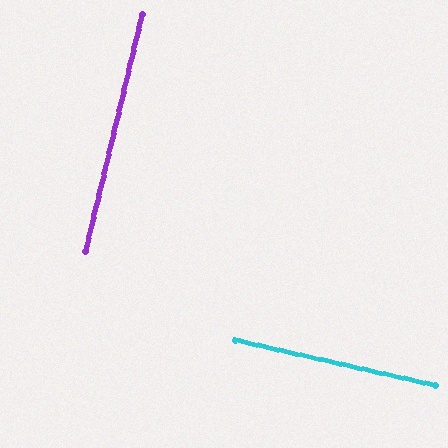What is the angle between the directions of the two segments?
Approximately 89 degrees.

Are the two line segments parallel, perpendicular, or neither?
Perpendicular — they meet at approximately 89°.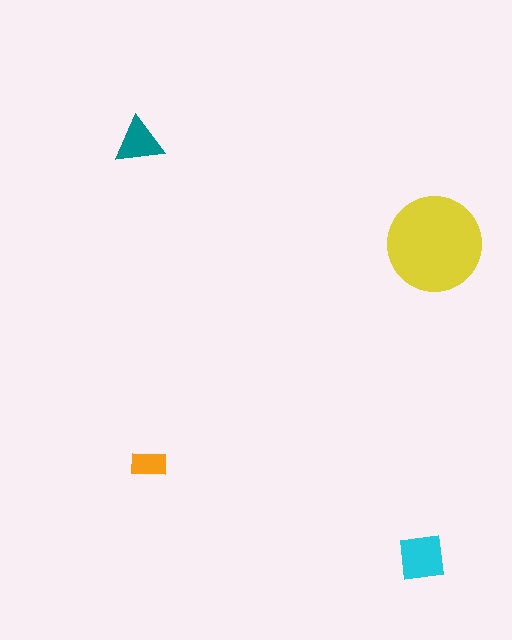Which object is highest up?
The teal triangle is topmost.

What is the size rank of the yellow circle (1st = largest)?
1st.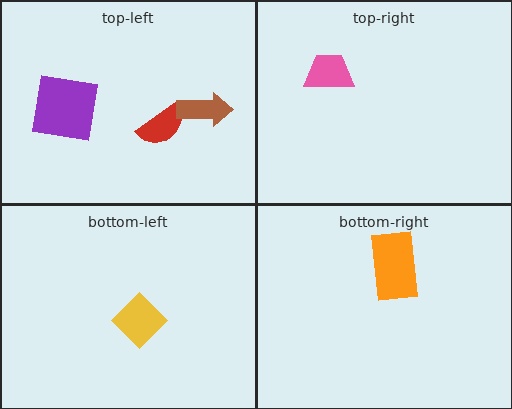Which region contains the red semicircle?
The top-left region.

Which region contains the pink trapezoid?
The top-right region.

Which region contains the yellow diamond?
The bottom-left region.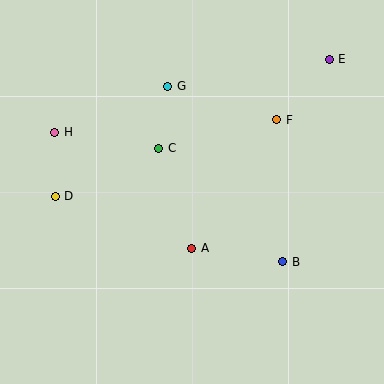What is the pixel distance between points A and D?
The distance between A and D is 146 pixels.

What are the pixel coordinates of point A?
Point A is at (192, 248).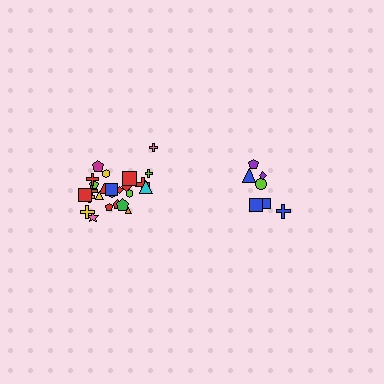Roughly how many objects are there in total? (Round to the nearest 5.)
Roughly 30 objects in total.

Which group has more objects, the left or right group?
The left group.